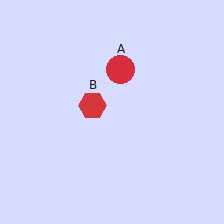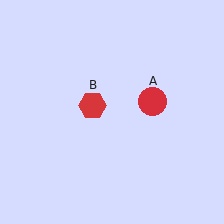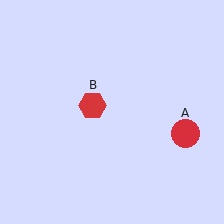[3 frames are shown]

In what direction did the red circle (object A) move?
The red circle (object A) moved down and to the right.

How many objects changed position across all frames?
1 object changed position: red circle (object A).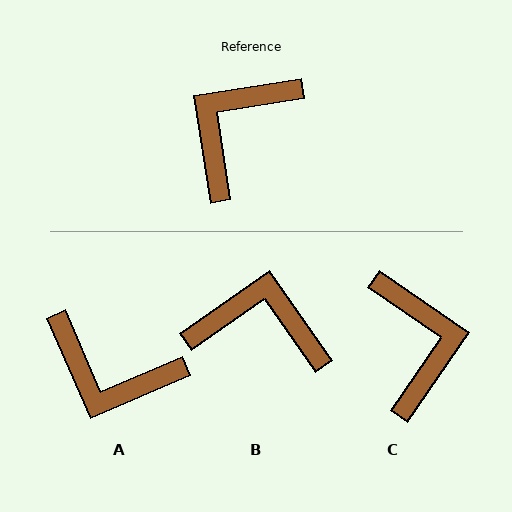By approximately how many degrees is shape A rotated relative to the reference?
Approximately 105 degrees counter-clockwise.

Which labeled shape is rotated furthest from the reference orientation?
C, about 133 degrees away.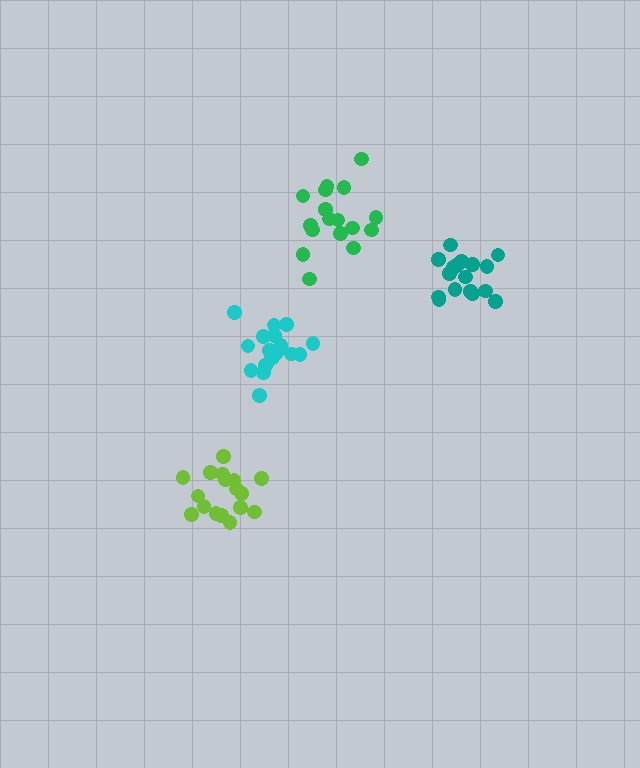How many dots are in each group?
Group 1: 17 dots, Group 2: 17 dots, Group 3: 18 dots, Group 4: 17 dots (69 total).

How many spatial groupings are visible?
There are 4 spatial groupings.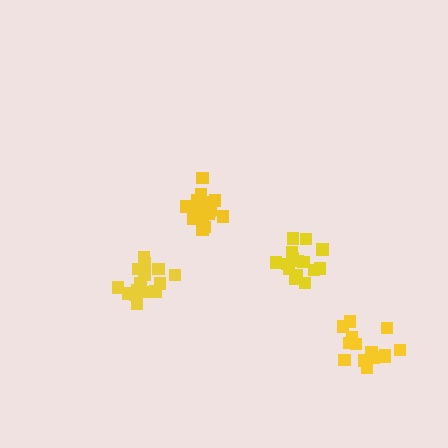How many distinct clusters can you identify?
There are 4 distinct clusters.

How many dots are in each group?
Group 1: 16 dots, Group 2: 16 dots, Group 3: 16 dots, Group 4: 16 dots (64 total).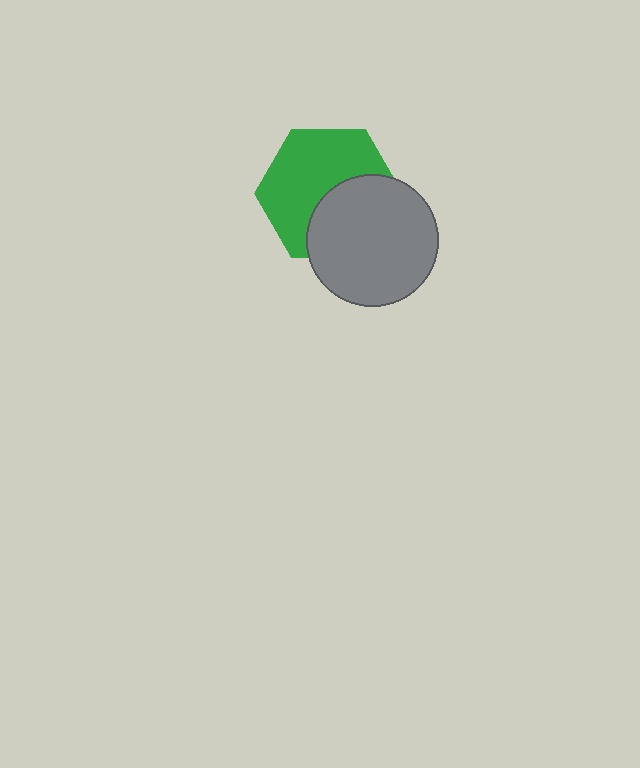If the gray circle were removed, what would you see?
You would see the complete green hexagon.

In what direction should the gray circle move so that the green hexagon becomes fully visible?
The gray circle should move toward the lower-right. That is the shortest direction to clear the overlap and leave the green hexagon fully visible.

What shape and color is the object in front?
The object in front is a gray circle.